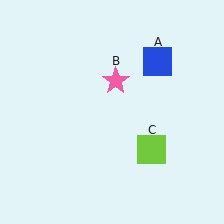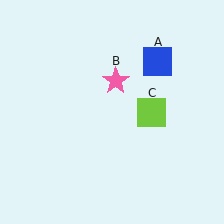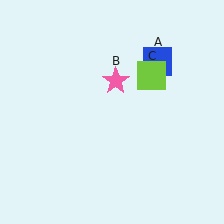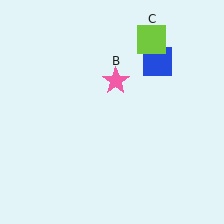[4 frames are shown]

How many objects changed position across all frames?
1 object changed position: lime square (object C).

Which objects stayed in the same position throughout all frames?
Blue square (object A) and pink star (object B) remained stationary.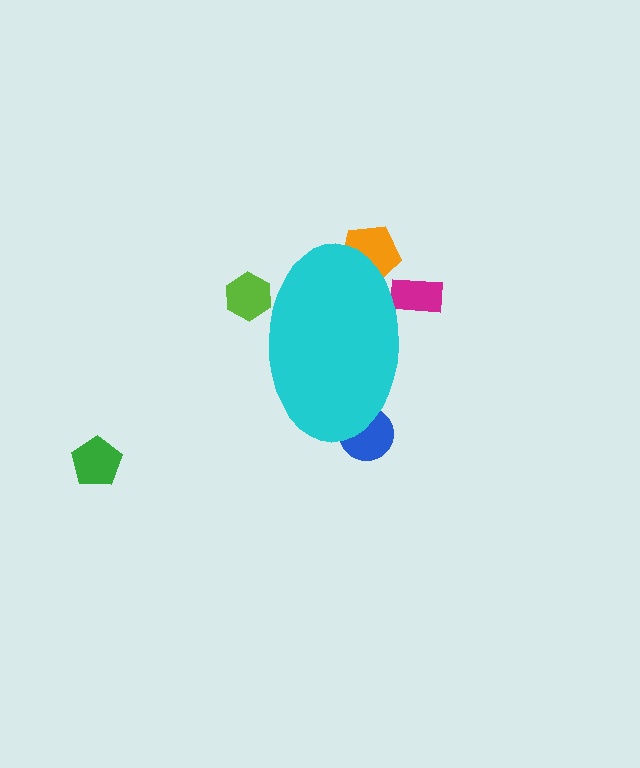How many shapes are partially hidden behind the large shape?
4 shapes are partially hidden.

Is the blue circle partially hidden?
Yes, the blue circle is partially hidden behind the cyan ellipse.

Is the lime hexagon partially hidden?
Yes, the lime hexagon is partially hidden behind the cyan ellipse.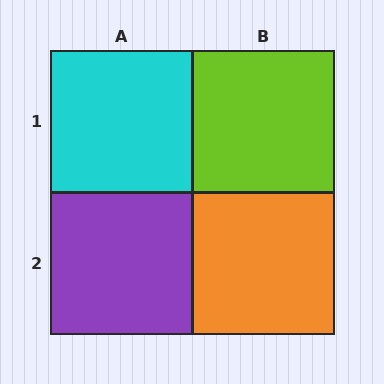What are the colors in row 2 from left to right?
Purple, orange.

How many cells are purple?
1 cell is purple.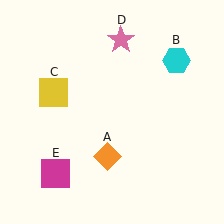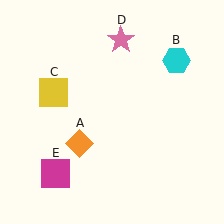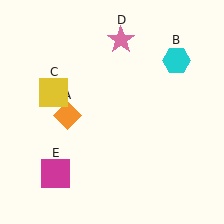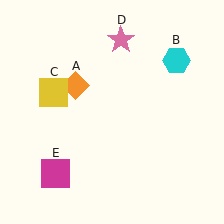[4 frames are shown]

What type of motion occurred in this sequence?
The orange diamond (object A) rotated clockwise around the center of the scene.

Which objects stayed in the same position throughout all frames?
Cyan hexagon (object B) and yellow square (object C) and pink star (object D) and magenta square (object E) remained stationary.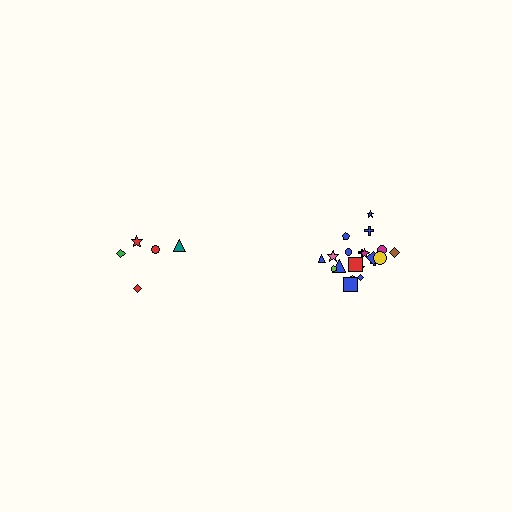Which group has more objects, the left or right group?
The right group.